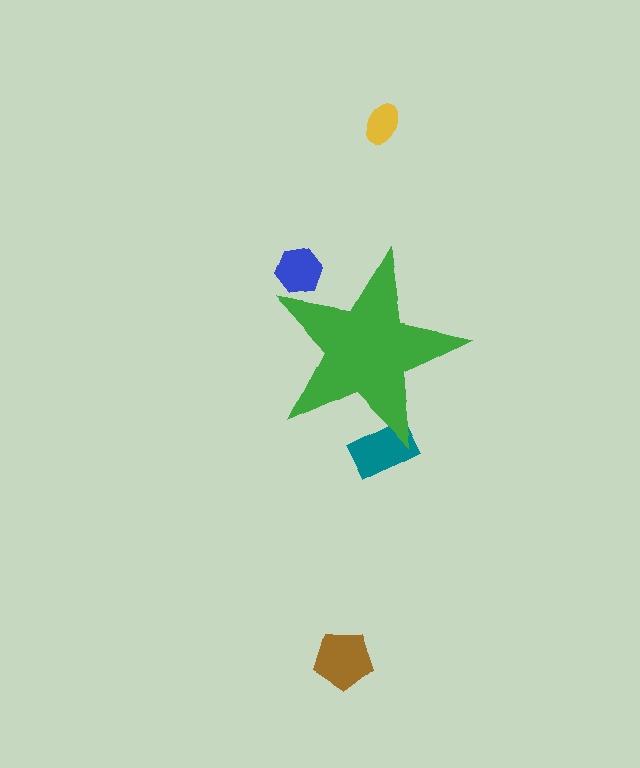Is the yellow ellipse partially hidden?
No, the yellow ellipse is fully visible.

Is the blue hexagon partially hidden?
Yes, the blue hexagon is partially hidden behind the green star.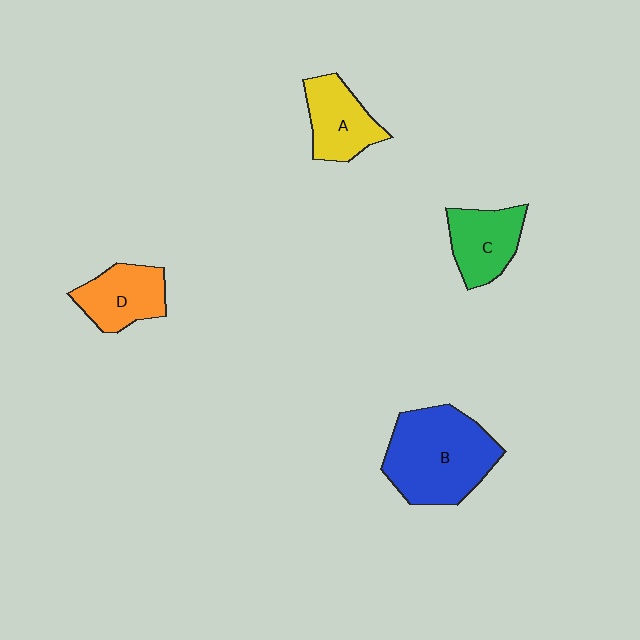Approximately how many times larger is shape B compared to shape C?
Approximately 1.8 times.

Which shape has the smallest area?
Shape A (yellow).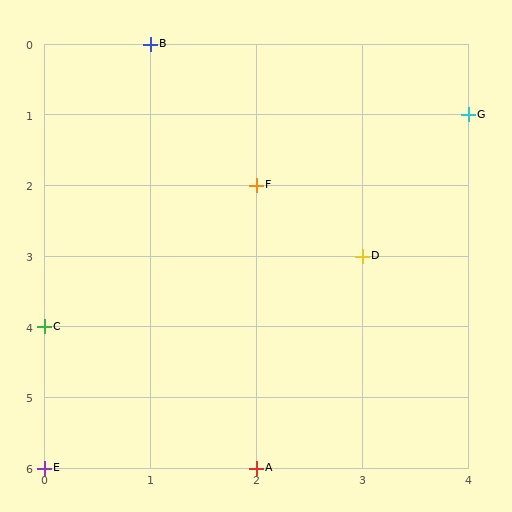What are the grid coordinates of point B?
Point B is at grid coordinates (1, 0).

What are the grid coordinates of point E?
Point E is at grid coordinates (0, 6).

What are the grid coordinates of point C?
Point C is at grid coordinates (0, 4).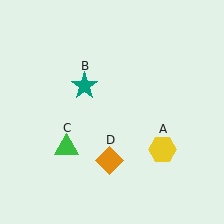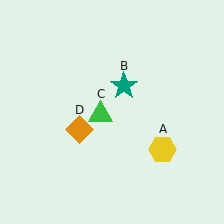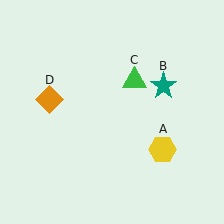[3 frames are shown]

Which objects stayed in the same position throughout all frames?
Yellow hexagon (object A) remained stationary.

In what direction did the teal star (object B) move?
The teal star (object B) moved right.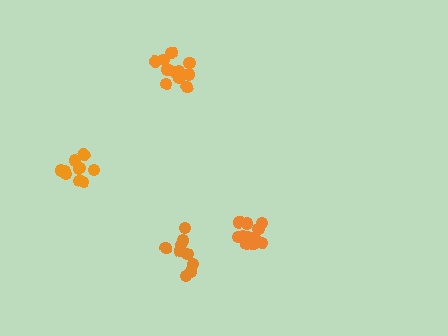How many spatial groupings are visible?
There are 4 spatial groupings.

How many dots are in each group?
Group 1: 9 dots, Group 2: 9 dots, Group 3: 12 dots, Group 4: 14 dots (44 total).